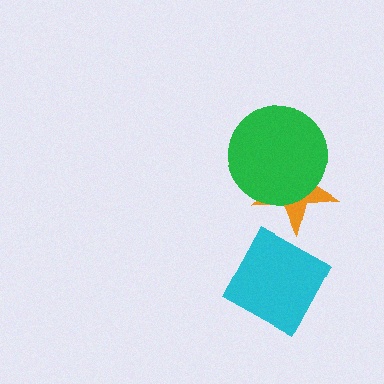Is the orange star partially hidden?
Yes, it is partially covered by another shape.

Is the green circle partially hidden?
No, no other shape covers it.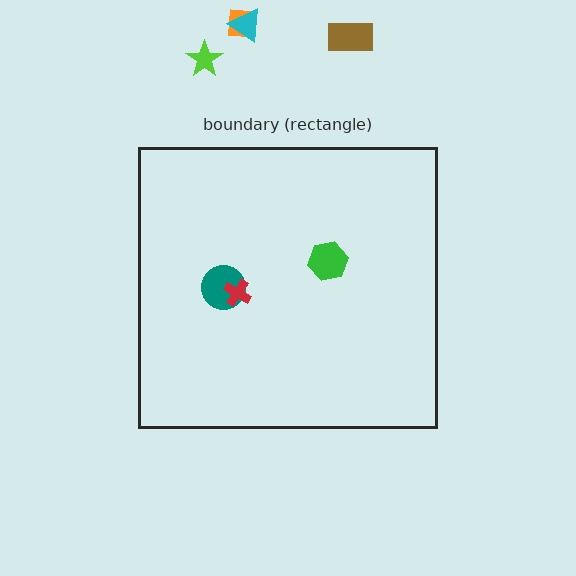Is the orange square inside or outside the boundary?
Outside.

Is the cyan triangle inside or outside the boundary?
Outside.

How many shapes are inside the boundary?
3 inside, 4 outside.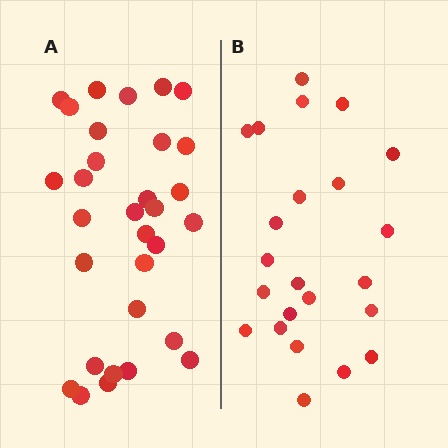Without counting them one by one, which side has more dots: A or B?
Region A (the left region) has more dots.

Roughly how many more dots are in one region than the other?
Region A has roughly 8 or so more dots than region B.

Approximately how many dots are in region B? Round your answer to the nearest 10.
About 20 dots. (The exact count is 23, which rounds to 20.)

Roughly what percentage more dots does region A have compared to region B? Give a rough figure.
About 35% more.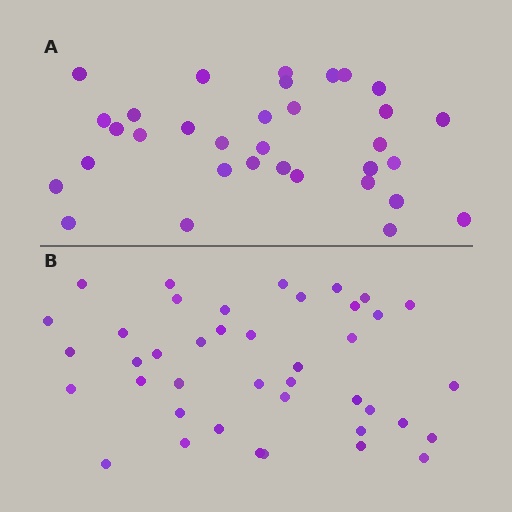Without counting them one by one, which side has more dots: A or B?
Region B (the bottom region) has more dots.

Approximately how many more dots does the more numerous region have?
Region B has roughly 8 or so more dots than region A.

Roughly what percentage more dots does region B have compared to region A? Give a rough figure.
About 25% more.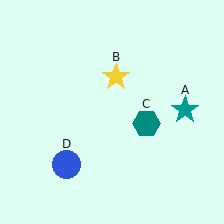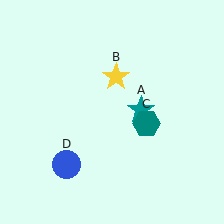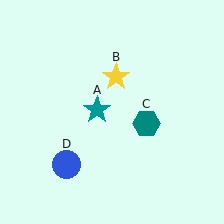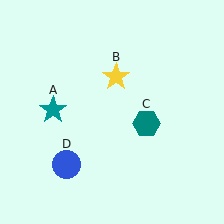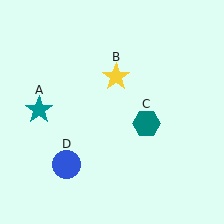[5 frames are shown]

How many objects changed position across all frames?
1 object changed position: teal star (object A).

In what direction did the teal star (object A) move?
The teal star (object A) moved left.